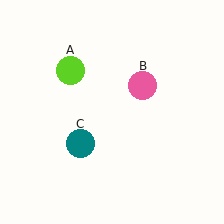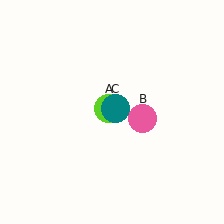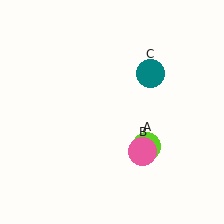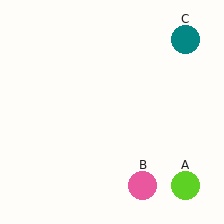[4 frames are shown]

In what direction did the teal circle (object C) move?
The teal circle (object C) moved up and to the right.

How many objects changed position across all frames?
3 objects changed position: lime circle (object A), pink circle (object B), teal circle (object C).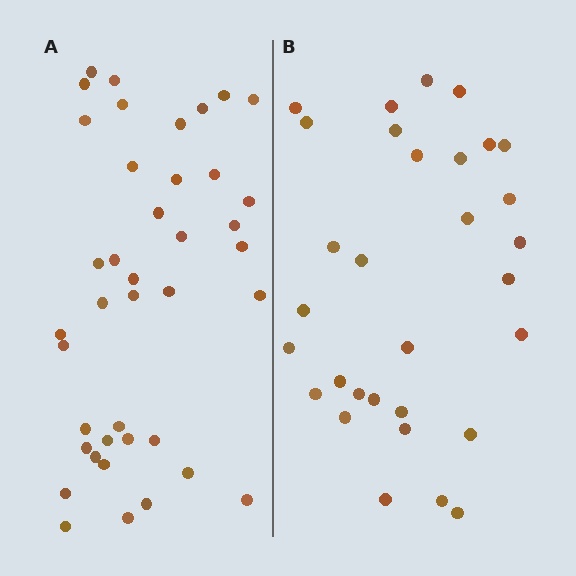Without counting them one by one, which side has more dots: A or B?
Region A (the left region) has more dots.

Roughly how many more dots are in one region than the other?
Region A has roughly 8 or so more dots than region B.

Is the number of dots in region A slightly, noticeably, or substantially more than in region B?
Region A has noticeably more, but not dramatically so. The ratio is roughly 1.3 to 1.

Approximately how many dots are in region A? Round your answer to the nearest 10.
About 40 dots.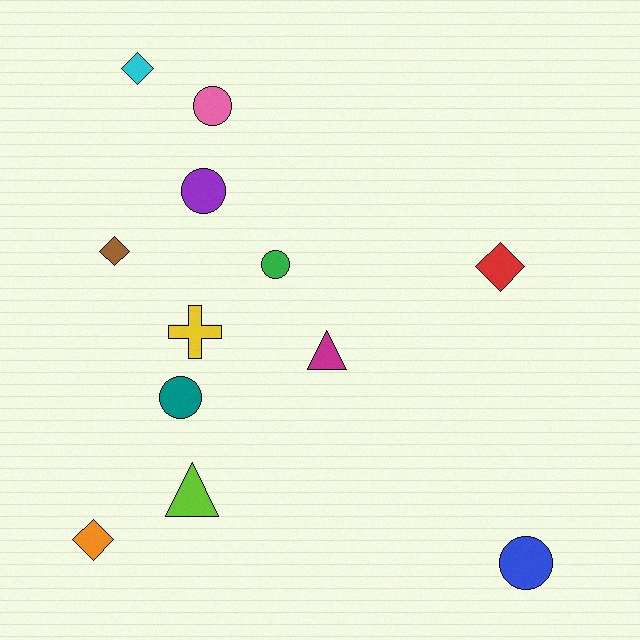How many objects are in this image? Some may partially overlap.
There are 12 objects.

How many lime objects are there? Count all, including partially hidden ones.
There is 1 lime object.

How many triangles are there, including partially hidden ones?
There are 2 triangles.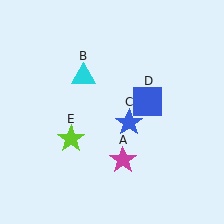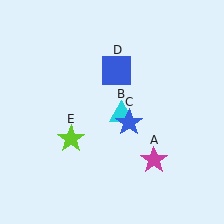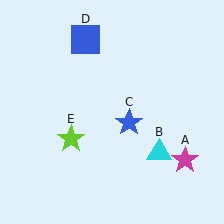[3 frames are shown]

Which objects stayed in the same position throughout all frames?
Blue star (object C) and lime star (object E) remained stationary.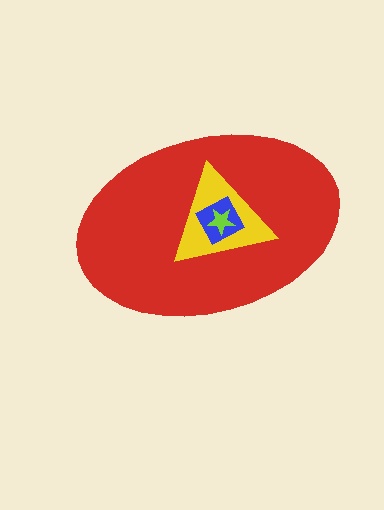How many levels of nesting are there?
4.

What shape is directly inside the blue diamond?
The lime star.